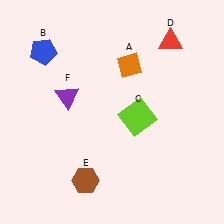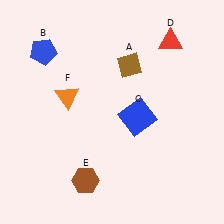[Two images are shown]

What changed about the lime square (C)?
In Image 1, C is lime. In Image 2, it changed to blue.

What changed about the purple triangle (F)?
In Image 1, F is purple. In Image 2, it changed to orange.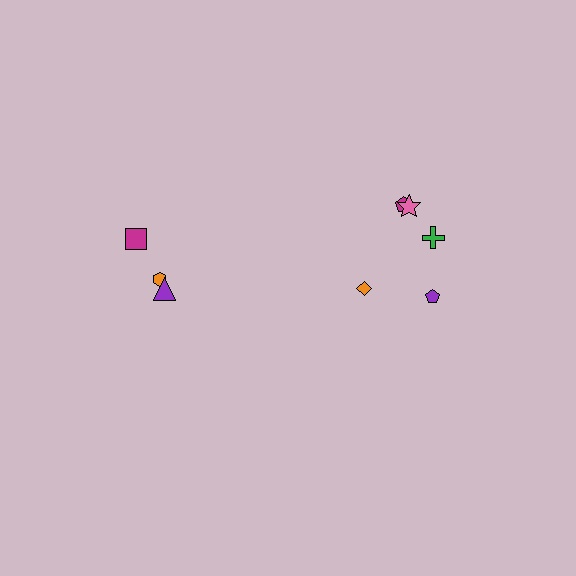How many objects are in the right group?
There are 5 objects.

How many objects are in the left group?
There are 3 objects.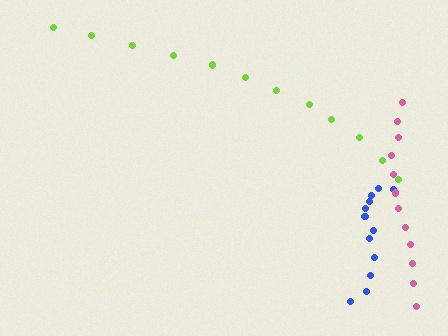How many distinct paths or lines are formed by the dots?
There are 3 distinct paths.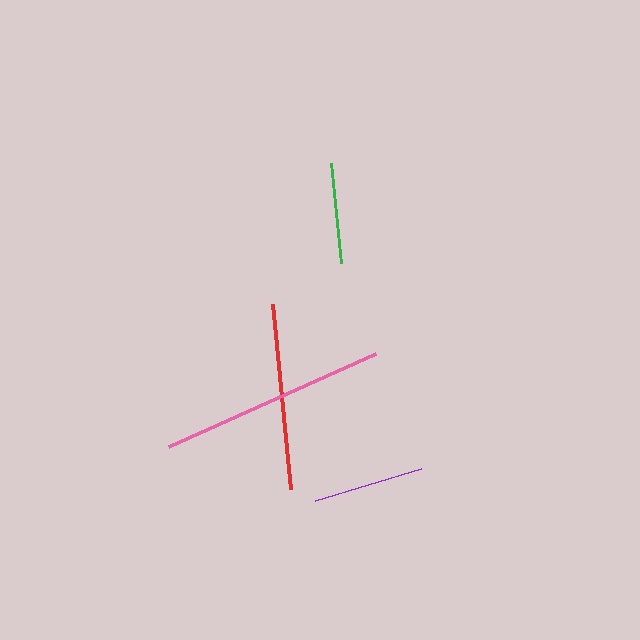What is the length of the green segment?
The green segment is approximately 100 pixels long.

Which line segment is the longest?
The pink line is the longest at approximately 227 pixels.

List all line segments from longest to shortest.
From longest to shortest: pink, red, purple, green.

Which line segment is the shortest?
The green line is the shortest at approximately 100 pixels.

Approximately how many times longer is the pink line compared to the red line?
The pink line is approximately 1.2 times the length of the red line.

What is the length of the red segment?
The red segment is approximately 185 pixels long.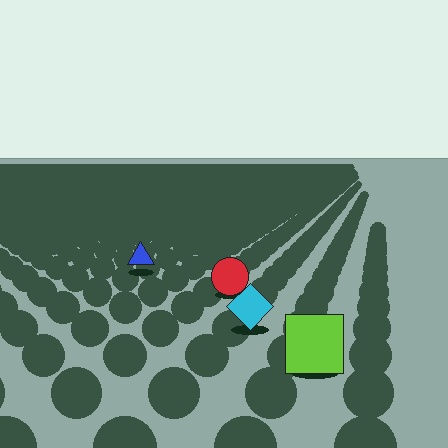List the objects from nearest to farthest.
From nearest to farthest: the lime square, the cyan diamond, the red circle, the blue triangle.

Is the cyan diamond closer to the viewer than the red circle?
Yes. The cyan diamond is closer — you can tell from the texture gradient: the ground texture is coarser near it.